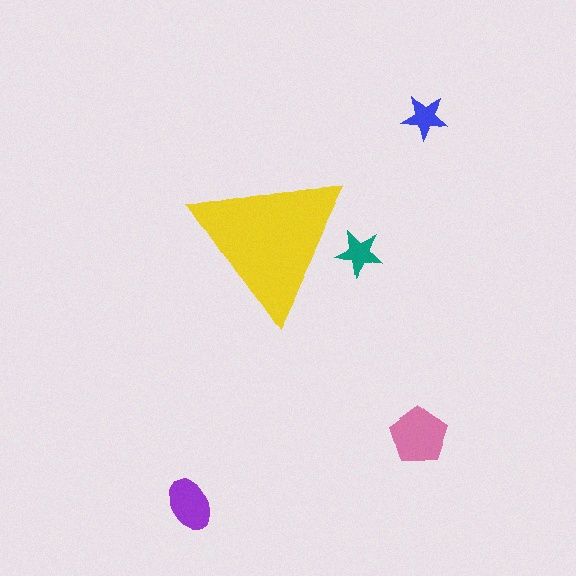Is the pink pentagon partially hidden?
No, the pink pentagon is fully visible.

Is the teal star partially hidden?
Yes, the teal star is partially hidden behind the yellow triangle.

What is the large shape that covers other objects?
A yellow triangle.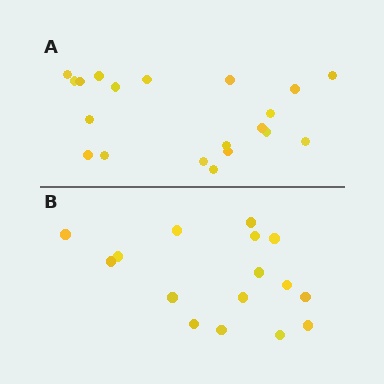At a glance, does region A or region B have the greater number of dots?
Region A (the top region) has more dots.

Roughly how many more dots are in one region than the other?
Region A has about 4 more dots than region B.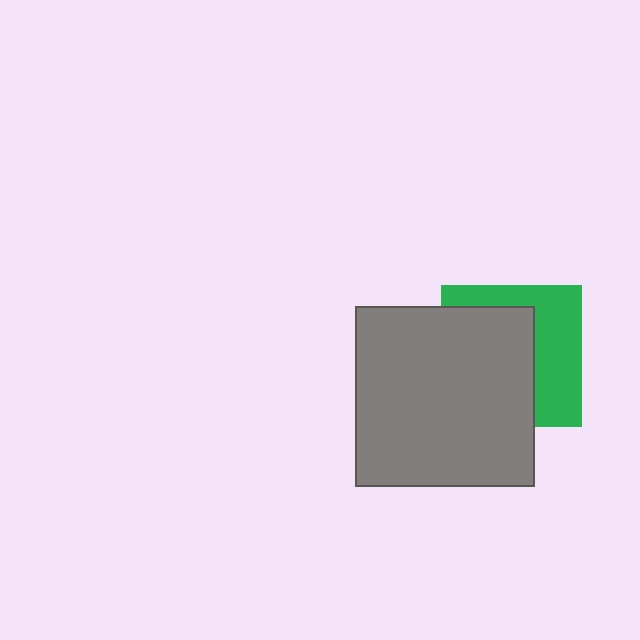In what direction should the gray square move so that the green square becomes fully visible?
The gray square should move left. That is the shortest direction to clear the overlap and leave the green square fully visible.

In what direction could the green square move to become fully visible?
The green square could move right. That would shift it out from behind the gray square entirely.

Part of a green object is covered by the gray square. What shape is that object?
It is a square.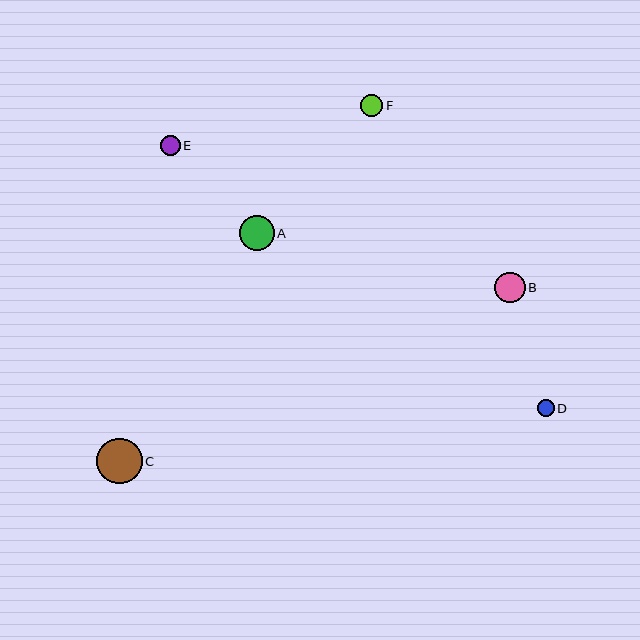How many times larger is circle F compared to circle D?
Circle F is approximately 1.3 times the size of circle D.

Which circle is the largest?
Circle C is the largest with a size of approximately 45 pixels.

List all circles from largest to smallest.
From largest to smallest: C, A, B, F, E, D.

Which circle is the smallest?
Circle D is the smallest with a size of approximately 17 pixels.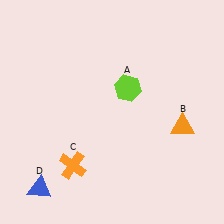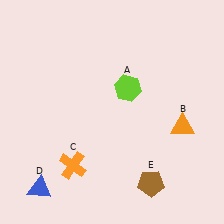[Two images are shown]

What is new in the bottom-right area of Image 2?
A brown pentagon (E) was added in the bottom-right area of Image 2.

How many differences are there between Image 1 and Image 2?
There is 1 difference between the two images.